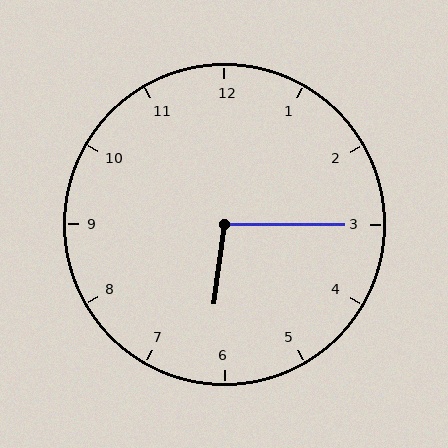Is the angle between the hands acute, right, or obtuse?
It is obtuse.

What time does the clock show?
6:15.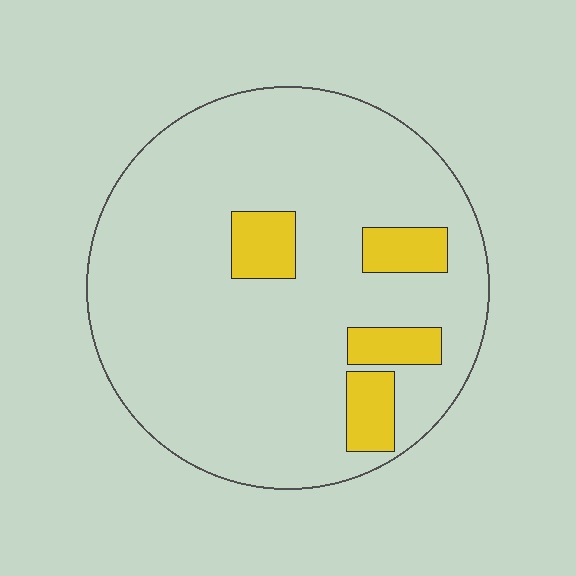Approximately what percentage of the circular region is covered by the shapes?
Approximately 10%.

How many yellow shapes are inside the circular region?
4.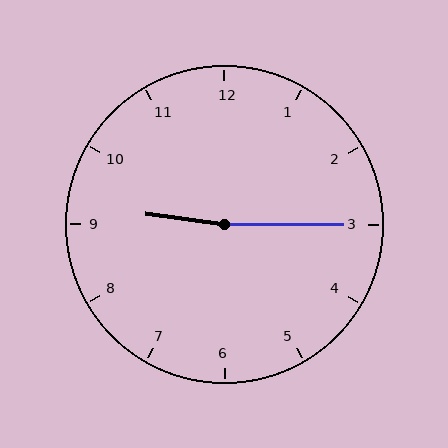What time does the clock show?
9:15.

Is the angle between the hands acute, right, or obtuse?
It is obtuse.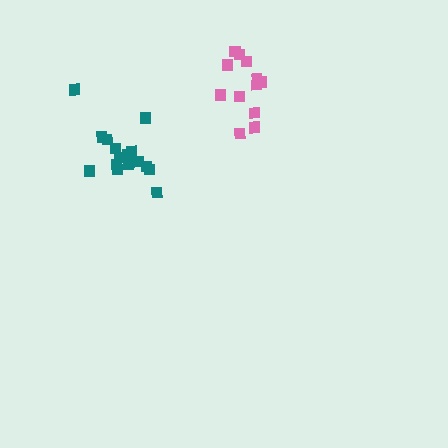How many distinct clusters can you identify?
There are 2 distinct clusters.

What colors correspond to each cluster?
The clusters are colored: teal, pink.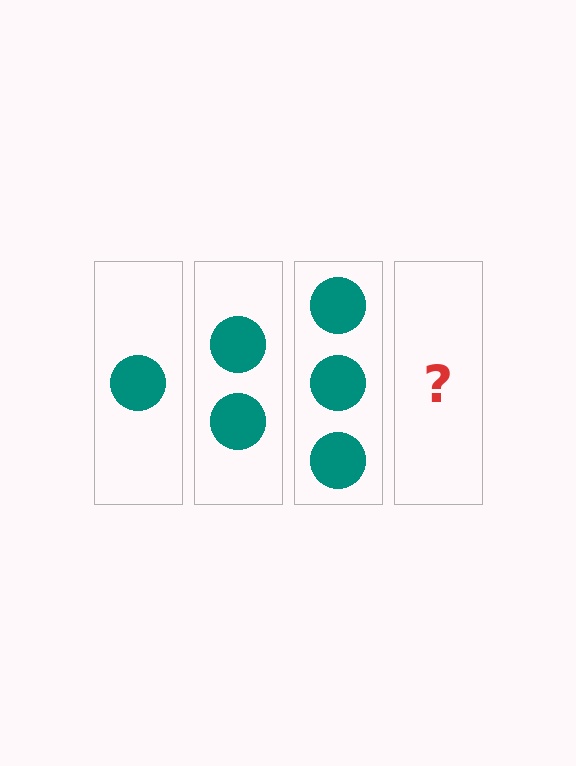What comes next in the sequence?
The next element should be 4 circles.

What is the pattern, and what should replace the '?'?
The pattern is that each step adds one more circle. The '?' should be 4 circles.